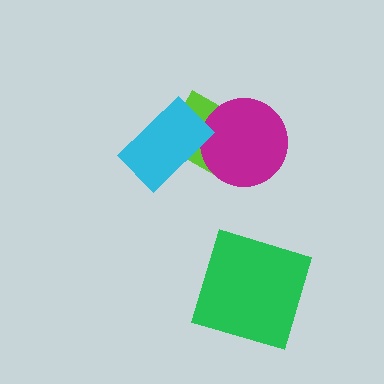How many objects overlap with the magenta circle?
1 object overlaps with the magenta circle.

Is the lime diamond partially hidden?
Yes, it is partially covered by another shape.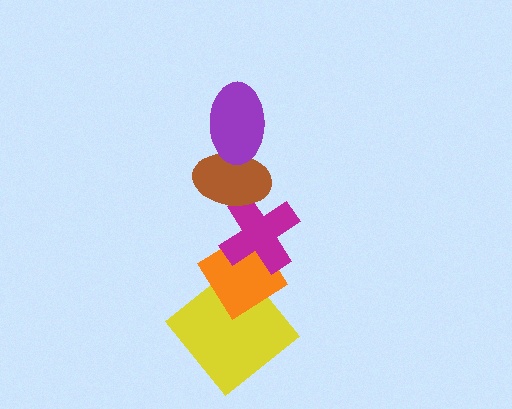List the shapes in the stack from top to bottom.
From top to bottom: the purple ellipse, the brown ellipse, the magenta cross, the orange diamond, the yellow diamond.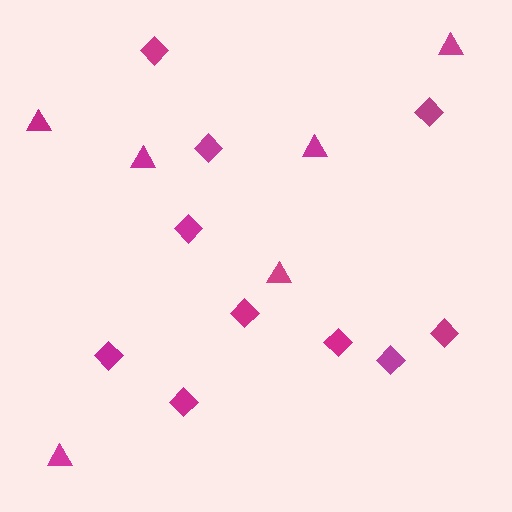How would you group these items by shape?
There are 2 groups: one group of diamonds (10) and one group of triangles (6).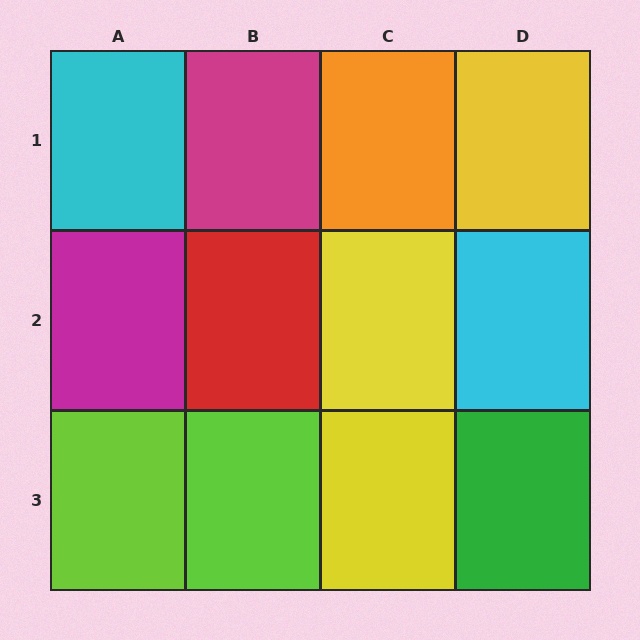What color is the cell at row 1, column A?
Cyan.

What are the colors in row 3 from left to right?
Lime, lime, yellow, green.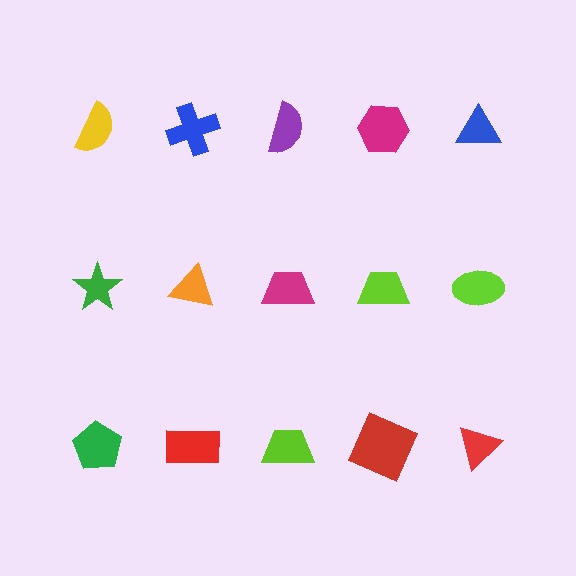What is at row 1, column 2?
A blue cross.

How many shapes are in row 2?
5 shapes.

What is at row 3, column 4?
A red square.